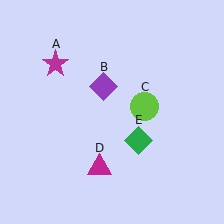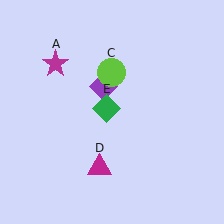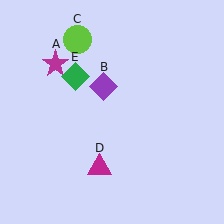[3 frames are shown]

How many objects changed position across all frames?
2 objects changed position: lime circle (object C), green diamond (object E).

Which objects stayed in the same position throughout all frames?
Magenta star (object A) and purple diamond (object B) and magenta triangle (object D) remained stationary.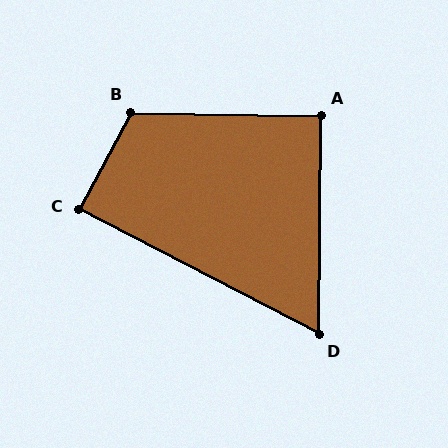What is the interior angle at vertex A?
Approximately 90 degrees (approximately right).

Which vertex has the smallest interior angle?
D, at approximately 63 degrees.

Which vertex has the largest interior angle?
B, at approximately 117 degrees.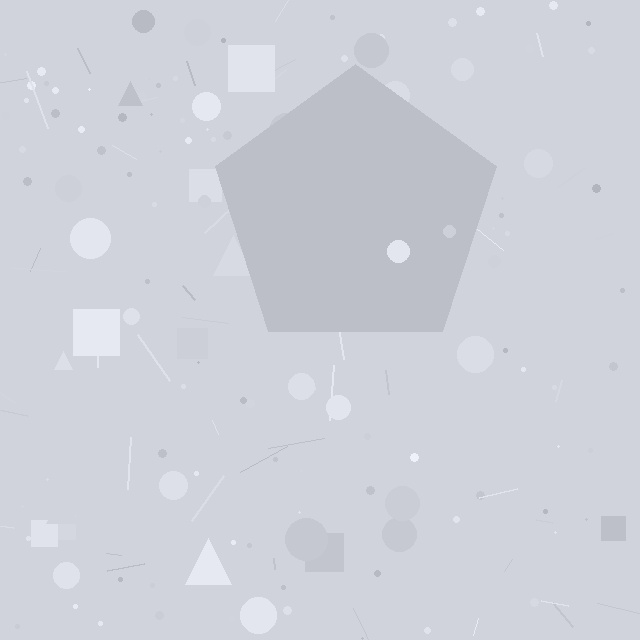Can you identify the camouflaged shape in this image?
The camouflaged shape is a pentagon.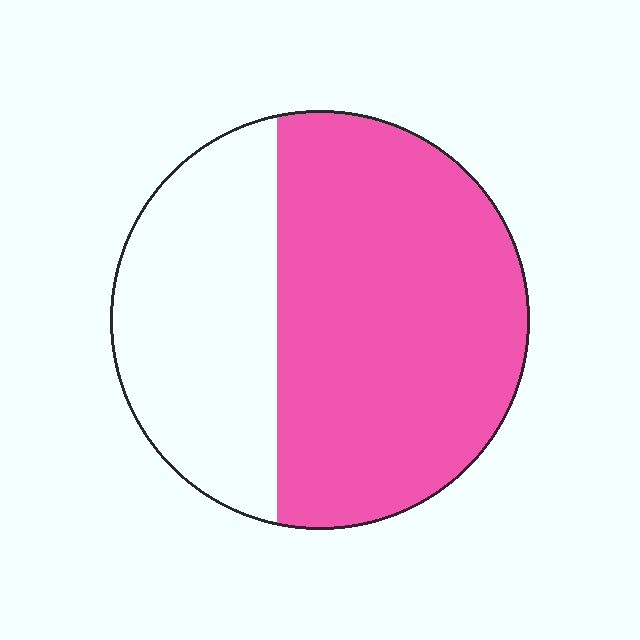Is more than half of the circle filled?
Yes.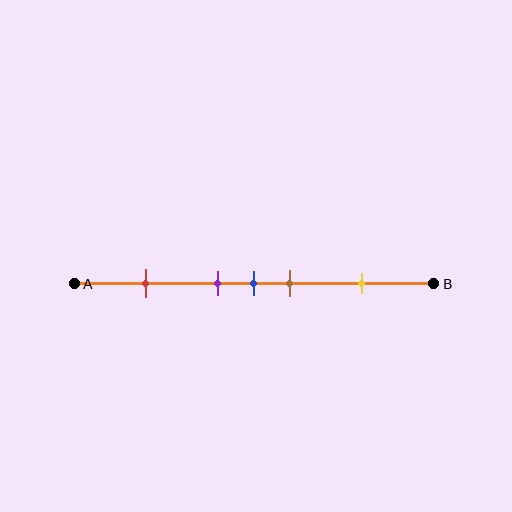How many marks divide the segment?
There are 5 marks dividing the segment.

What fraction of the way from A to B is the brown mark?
The brown mark is approximately 60% (0.6) of the way from A to B.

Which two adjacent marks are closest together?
The purple and blue marks are the closest adjacent pair.